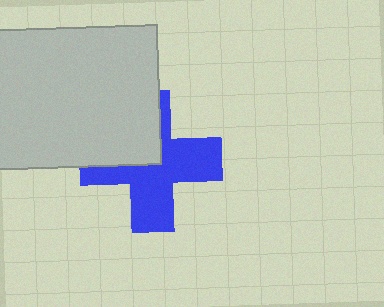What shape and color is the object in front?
The object in front is a light gray rectangle.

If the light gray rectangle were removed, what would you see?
You would see the complete blue cross.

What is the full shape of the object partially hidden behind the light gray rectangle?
The partially hidden object is a blue cross.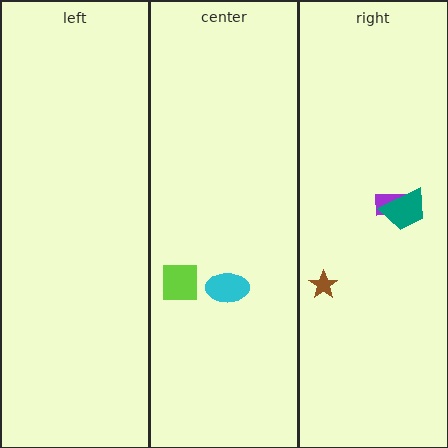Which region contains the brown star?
The right region.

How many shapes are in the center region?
2.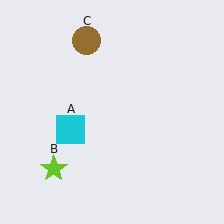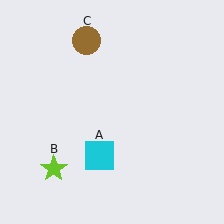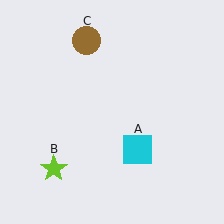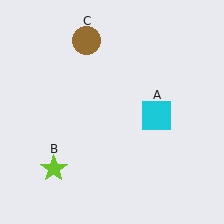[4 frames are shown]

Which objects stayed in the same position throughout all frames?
Lime star (object B) and brown circle (object C) remained stationary.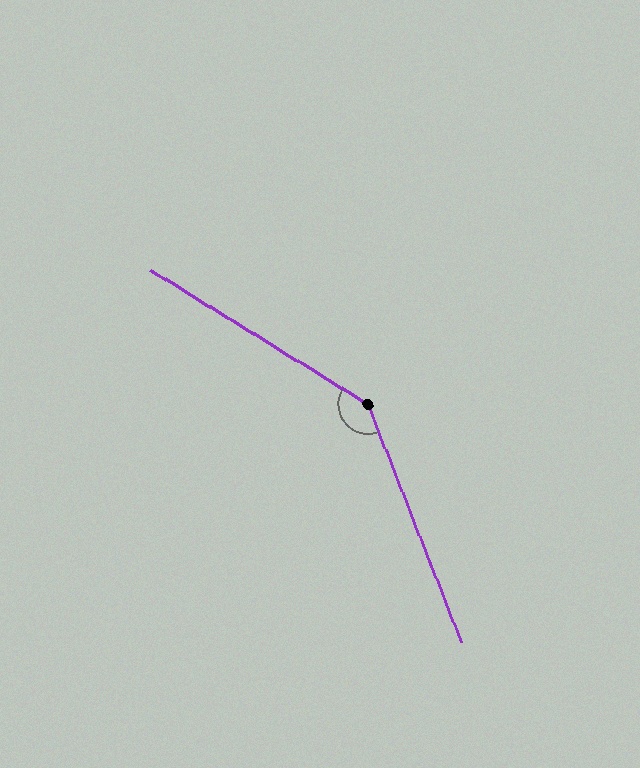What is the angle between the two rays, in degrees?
Approximately 143 degrees.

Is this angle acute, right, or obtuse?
It is obtuse.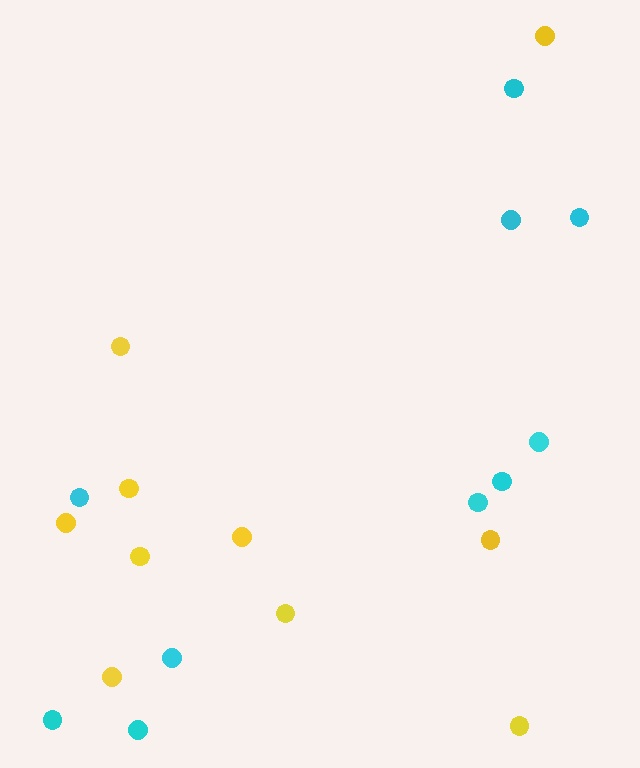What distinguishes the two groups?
There are 2 groups: one group of yellow circles (10) and one group of cyan circles (10).